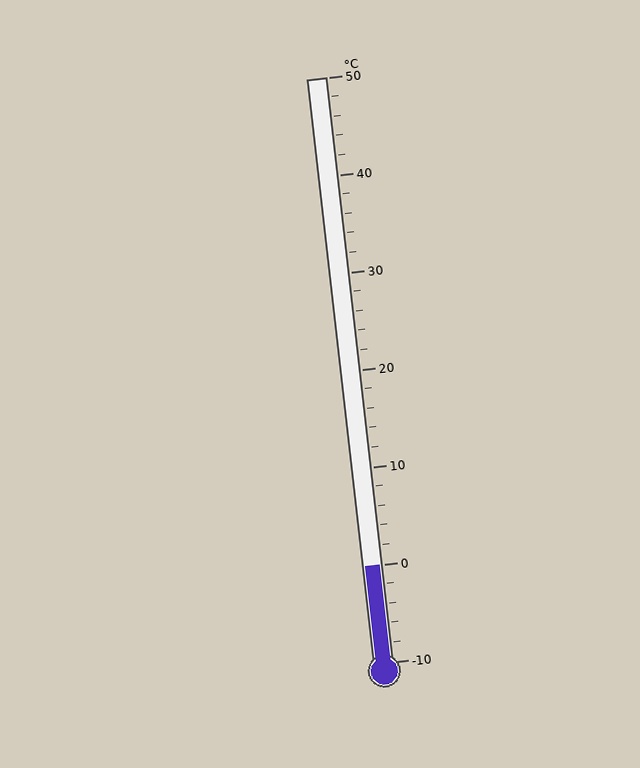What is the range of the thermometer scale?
The thermometer scale ranges from -10°C to 50°C.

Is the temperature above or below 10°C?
The temperature is below 10°C.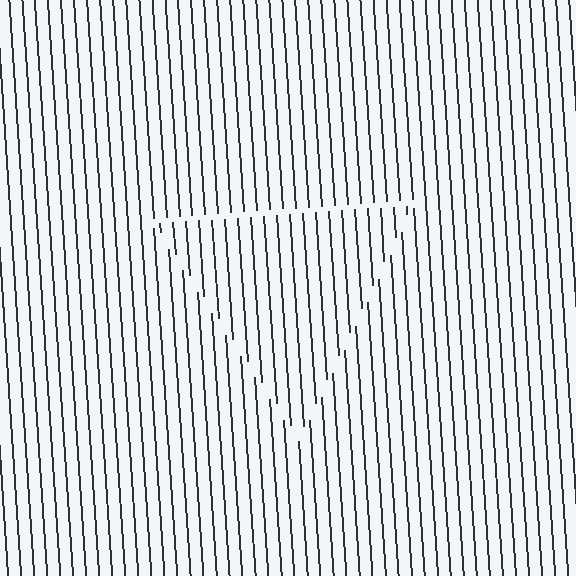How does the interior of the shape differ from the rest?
The interior of the shape contains the same grating, shifted by half a period — the contour is defined by the phase discontinuity where line-ends from the inner and outer gratings abut.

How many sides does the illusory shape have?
3 sides — the line-ends trace a triangle.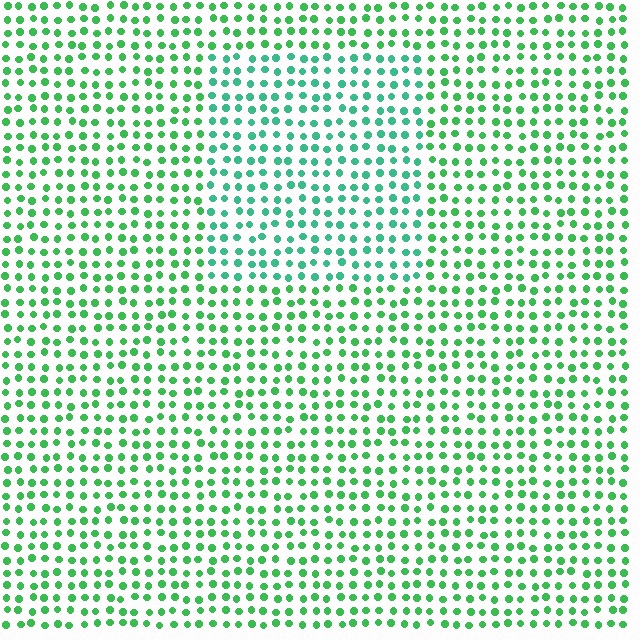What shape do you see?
I see a rectangle.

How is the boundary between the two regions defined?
The boundary is defined purely by a slight shift in hue (about 26 degrees). Spacing, size, and orientation are identical on both sides.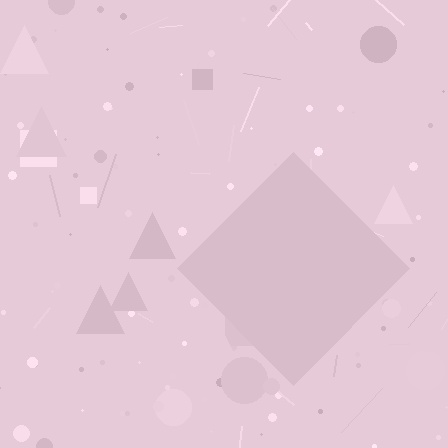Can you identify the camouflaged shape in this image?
The camouflaged shape is a diamond.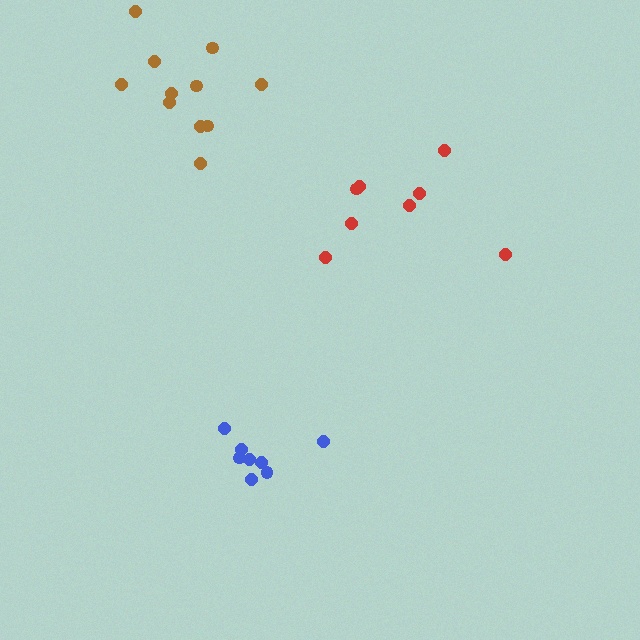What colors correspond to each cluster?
The clusters are colored: red, blue, brown.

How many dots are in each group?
Group 1: 8 dots, Group 2: 8 dots, Group 3: 11 dots (27 total).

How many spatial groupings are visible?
There are 3 spatial groupings.